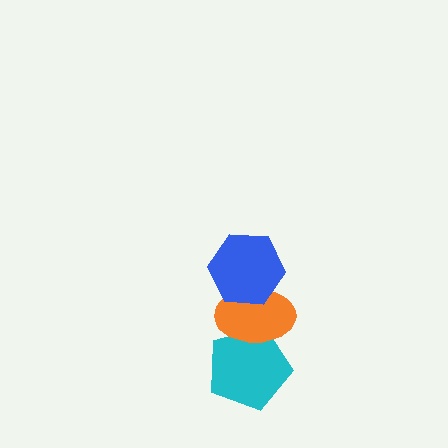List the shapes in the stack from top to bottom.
From top to bottom: the blue hexagon, the orange ellipse, the cyan pentagon.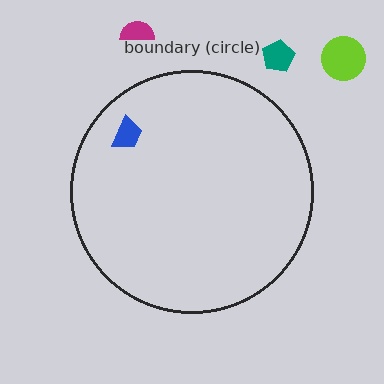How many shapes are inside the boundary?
1 inside, 3 outside.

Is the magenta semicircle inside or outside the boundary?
Outside.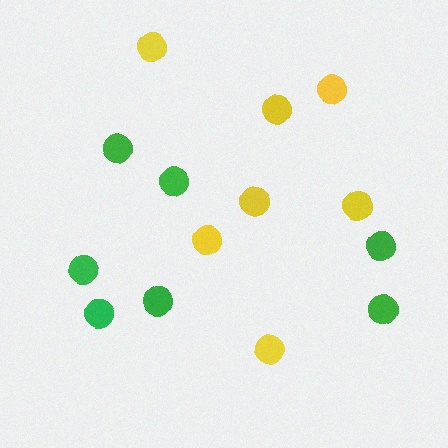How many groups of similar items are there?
There are 2 groups: one group of yellow circles (7) and one group of green circles (7).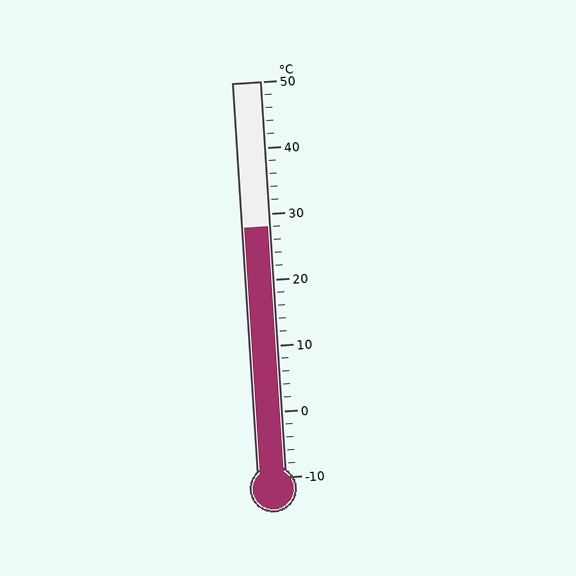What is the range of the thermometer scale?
The thermometer scale ranges from -10°C to 50°C.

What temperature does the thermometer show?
The thermometer shows approximately 28°C.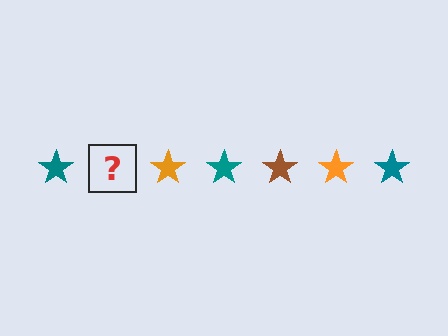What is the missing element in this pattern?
The missing element is a brown star.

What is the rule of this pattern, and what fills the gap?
The rule is that the pattern cycles through teal, brown, orange stars. The gap should be filled with a brown star.